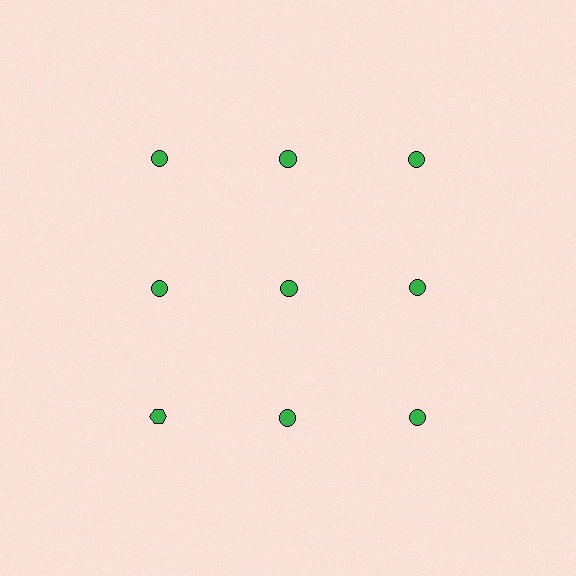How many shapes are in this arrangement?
There are 9 shapes arranged in a grid pattern.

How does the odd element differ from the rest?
It has a different shape: hexagon instead of circle.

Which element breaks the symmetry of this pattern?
The green hexagon in the third row, leftmost column breaks the symmetry. All other shapes are green circles.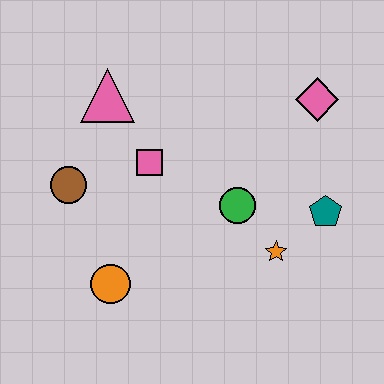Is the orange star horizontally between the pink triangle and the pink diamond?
Yes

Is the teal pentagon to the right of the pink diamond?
Yes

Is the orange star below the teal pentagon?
Yes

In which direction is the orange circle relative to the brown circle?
The orange circle is below the brown circle.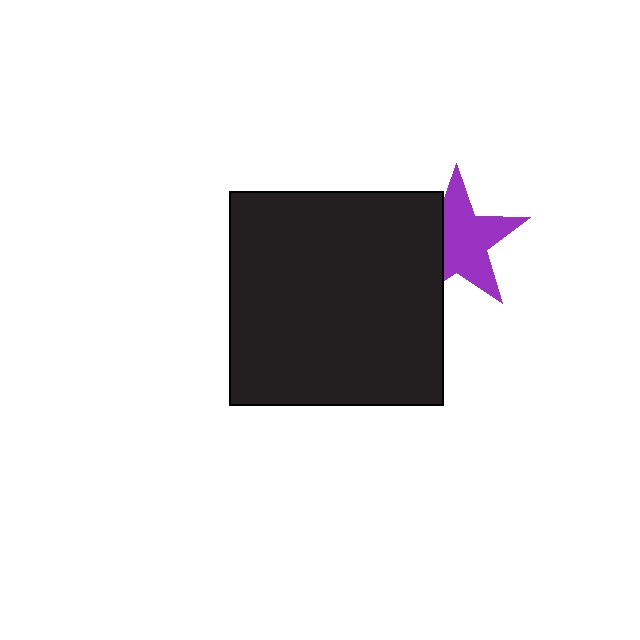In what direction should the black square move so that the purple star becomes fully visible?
The black square should move left. That is the shortest direction to clear the overlap and leave the purple star fully visible.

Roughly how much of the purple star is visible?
Most of it is visible (roughly 67%).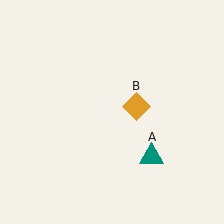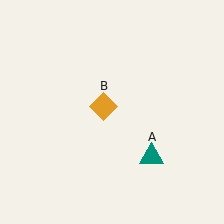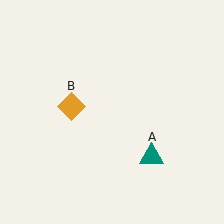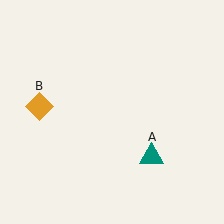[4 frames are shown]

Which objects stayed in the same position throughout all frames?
Teal triangle (object A) remained stationary.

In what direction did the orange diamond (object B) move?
The orange diamond (object B) moved left.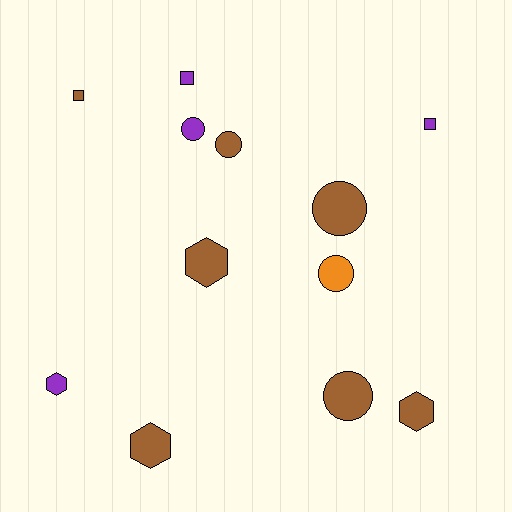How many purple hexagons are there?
There is 1 purple hexagon.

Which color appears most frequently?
Brown, with 7 objects.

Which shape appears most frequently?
Circle, with 5 objects.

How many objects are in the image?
There are 12 objects.